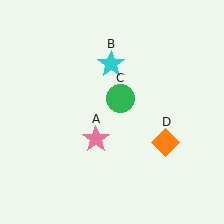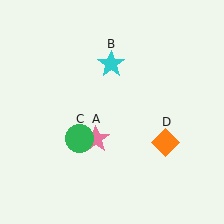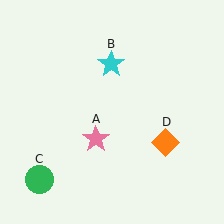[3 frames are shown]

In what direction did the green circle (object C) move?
The green circle (object C) moved down and to the left.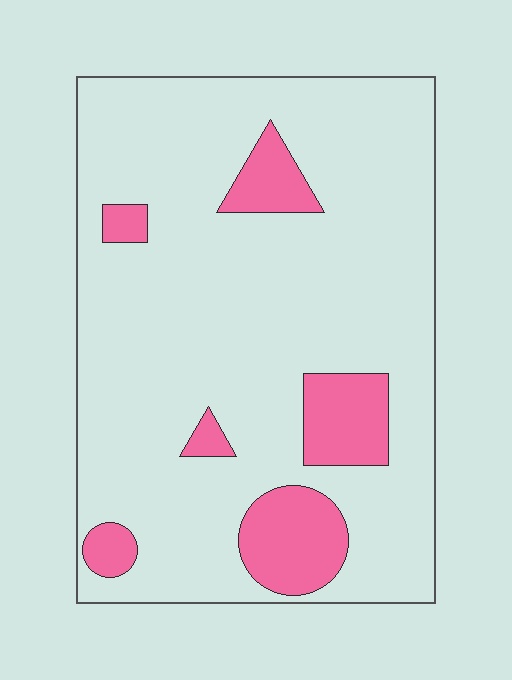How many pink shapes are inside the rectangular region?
6.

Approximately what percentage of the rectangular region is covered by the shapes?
Approximately 15%.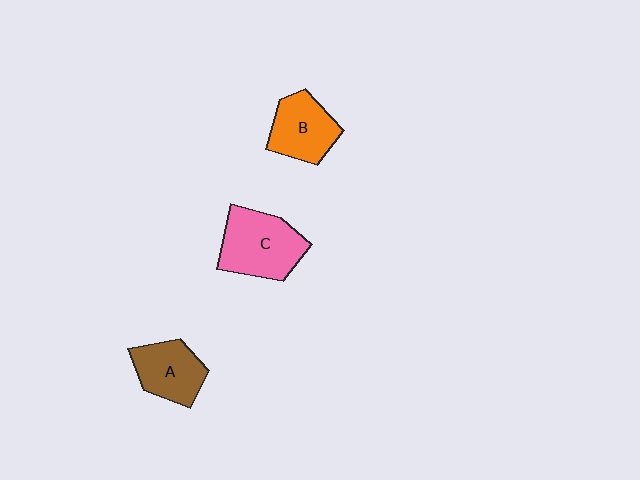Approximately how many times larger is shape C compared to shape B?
Approximately 1.3 times.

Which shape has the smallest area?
Shape A (brown).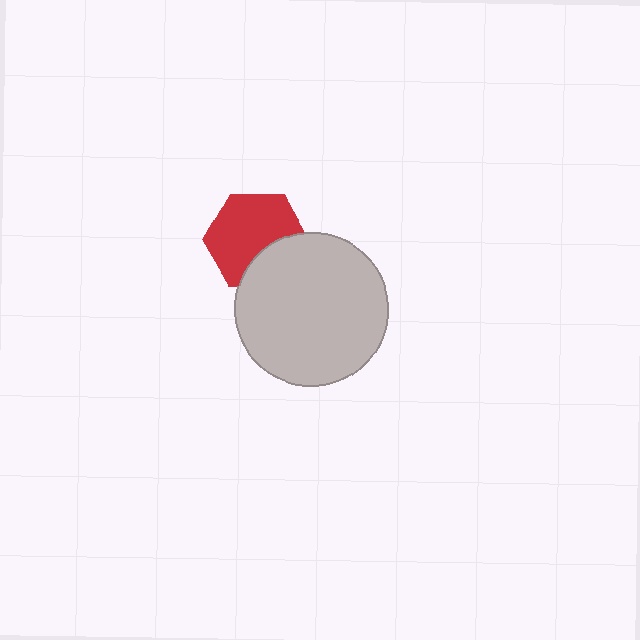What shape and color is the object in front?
The object in front is a light gray circle.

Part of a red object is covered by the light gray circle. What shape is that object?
It is a hexagon.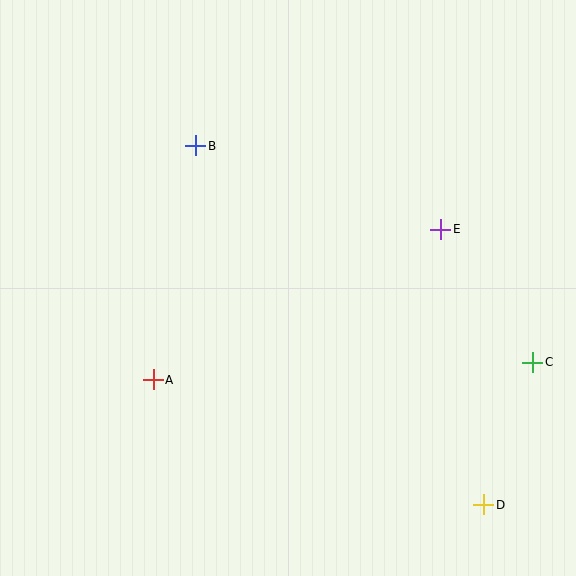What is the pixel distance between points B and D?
The distance between B and D is 460 pixels.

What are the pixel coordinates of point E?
Point E is at (441, 229).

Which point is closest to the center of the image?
Point A at (153, 380) is closest to the center.